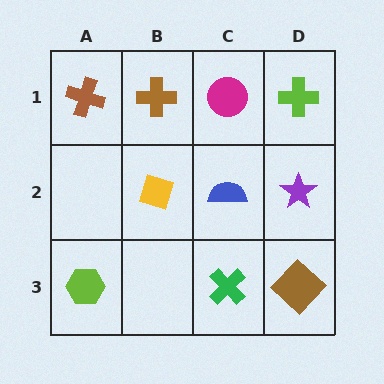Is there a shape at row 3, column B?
No, that cell is empty.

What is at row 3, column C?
A green cross.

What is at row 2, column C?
A blue semicircle.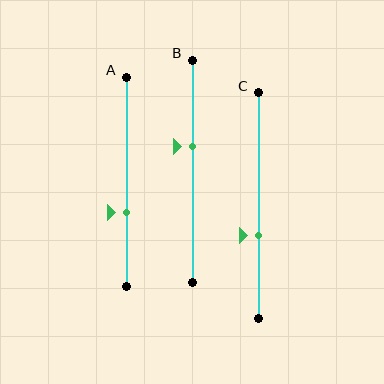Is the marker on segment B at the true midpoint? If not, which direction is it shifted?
No, the marker on segment B is shifted upward by about 11% of the segment length.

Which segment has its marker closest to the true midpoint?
Segment B has its marker closest to the true midpoint.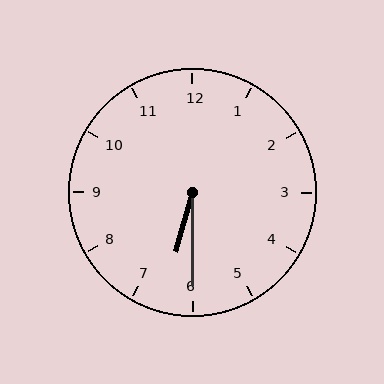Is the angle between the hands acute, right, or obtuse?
It is acute.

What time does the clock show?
6:30.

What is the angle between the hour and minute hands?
Approximately 15 degrees.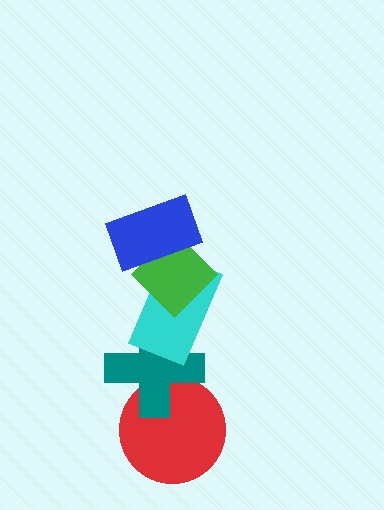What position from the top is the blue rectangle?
The blue rectangle is 1st from the top.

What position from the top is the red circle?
The red circle is 5th from the top.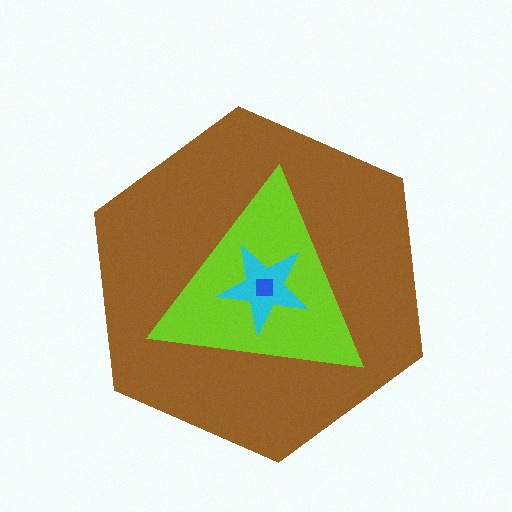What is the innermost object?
The blue square.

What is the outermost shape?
The brown hexagon.